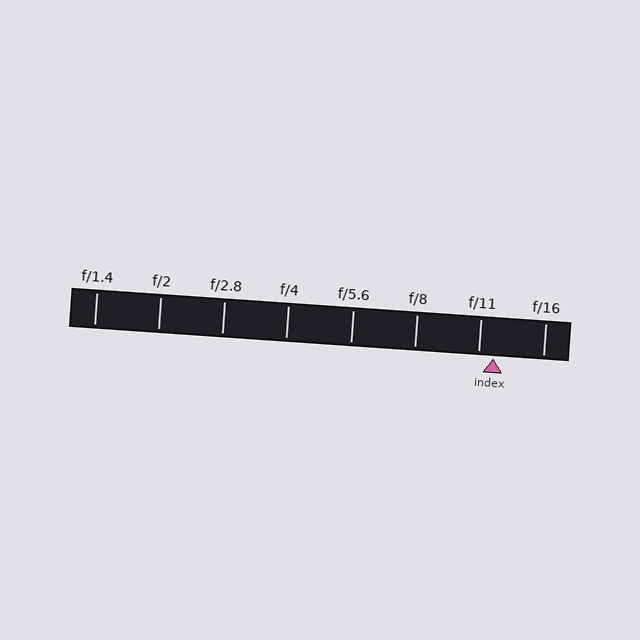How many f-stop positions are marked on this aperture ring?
There are 8 f-stop positions marked.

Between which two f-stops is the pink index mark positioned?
The index mark is between f/11 and f/16.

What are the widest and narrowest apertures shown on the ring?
The widest aperture shown is f/1.4 and the narrowest is f/16.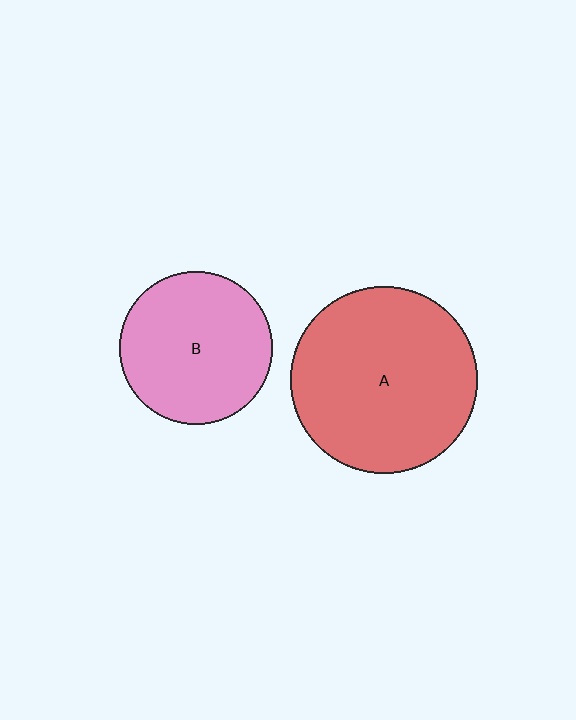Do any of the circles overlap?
No, none of the circles overlap.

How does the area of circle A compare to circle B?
Approximately 1.5 times.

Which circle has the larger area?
Circle A (red).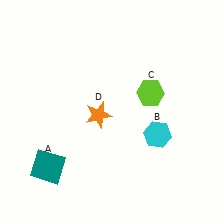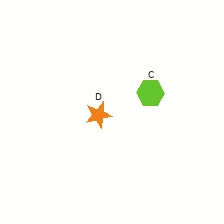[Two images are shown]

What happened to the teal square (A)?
The teal square (A) was removed in Image 2. It was in the bottom-left area of Image 1.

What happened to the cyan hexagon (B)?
The cyan hexagon (B) was removed in Image 2. It was in the bottom-right area of Image 1.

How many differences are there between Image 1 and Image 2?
There are 2 differences between the two images.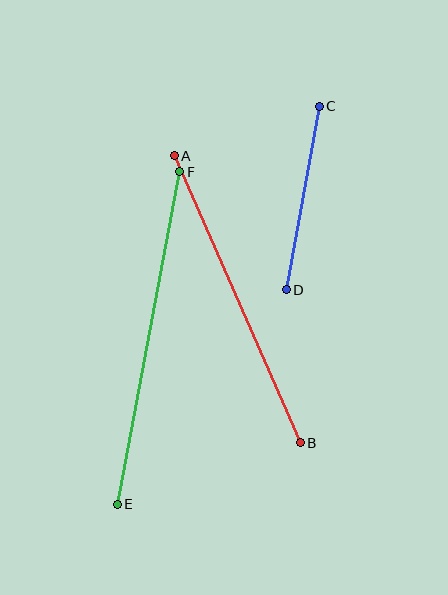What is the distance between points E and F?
The distance is approximately 338 pixels.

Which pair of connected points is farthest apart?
Points E and F are farthest apart.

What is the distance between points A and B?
The distance is approximately 314 pixels.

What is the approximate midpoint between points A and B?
The midpoint is at approximately (237, 299) pixels.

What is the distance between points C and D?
The distance is approximately 186 pixels.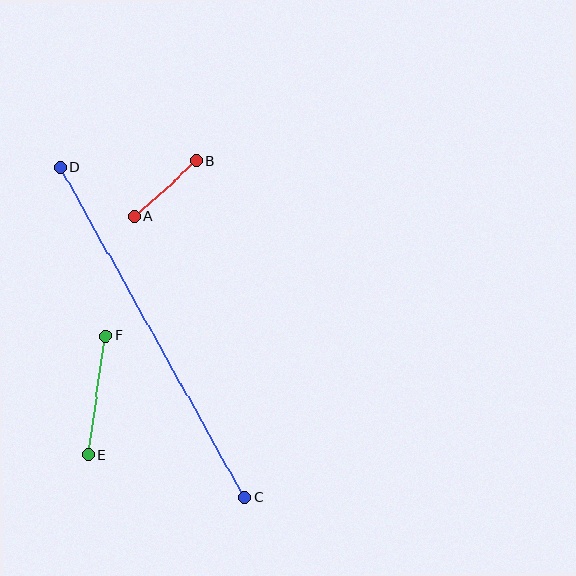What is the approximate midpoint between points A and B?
The midpoint is at approximately (165, 189) pixels.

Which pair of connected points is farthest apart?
Points C and D are farthest apart.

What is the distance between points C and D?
The distance is approximately 378 pixels.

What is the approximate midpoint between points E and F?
The midpoint is at approximately (97, 395) pixels.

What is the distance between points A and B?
The distance is approximately 84 pixels.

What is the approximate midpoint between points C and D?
The midpoint is at approximately (153, 332) pixels.